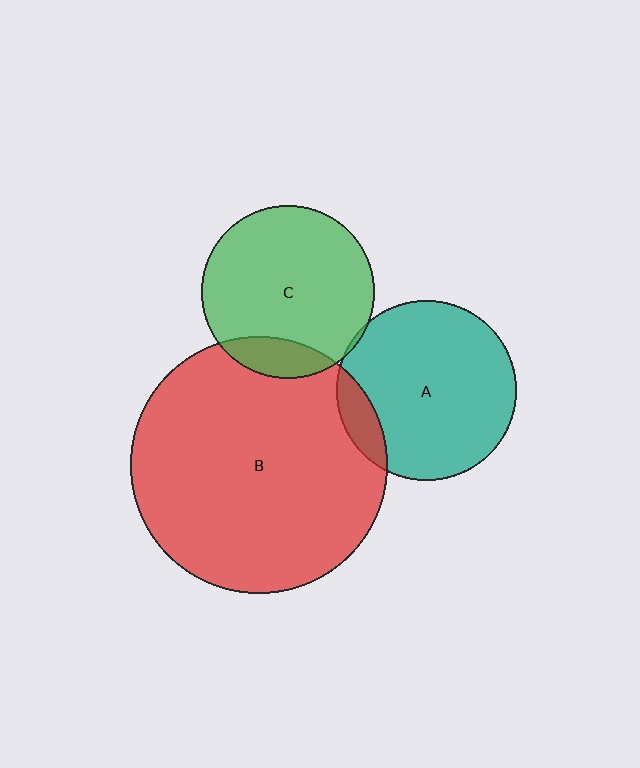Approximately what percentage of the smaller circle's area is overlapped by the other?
Approximately 5%.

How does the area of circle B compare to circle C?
Approximately 2.2 times.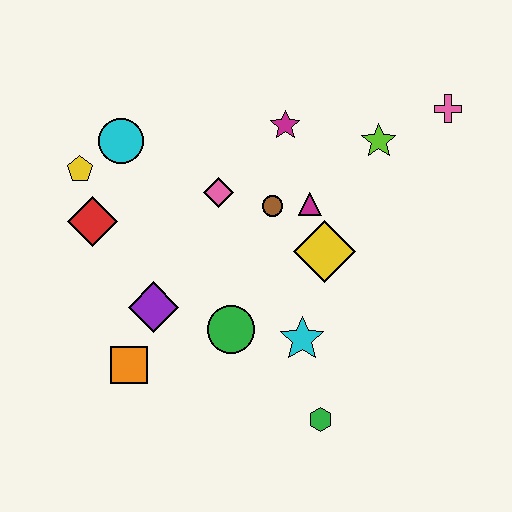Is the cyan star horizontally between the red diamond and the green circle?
No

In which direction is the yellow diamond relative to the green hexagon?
The yellow diamond is above the green hexagon.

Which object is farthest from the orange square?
The pink cross is farthest from the orange square.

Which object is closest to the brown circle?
The magenta triangle is closest to the brown circle.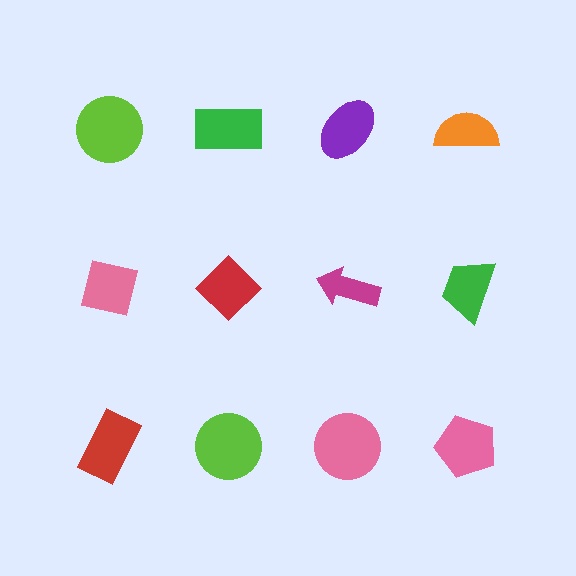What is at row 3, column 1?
A red rectangle.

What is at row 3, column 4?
A pink pentagon.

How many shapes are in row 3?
4 shapes.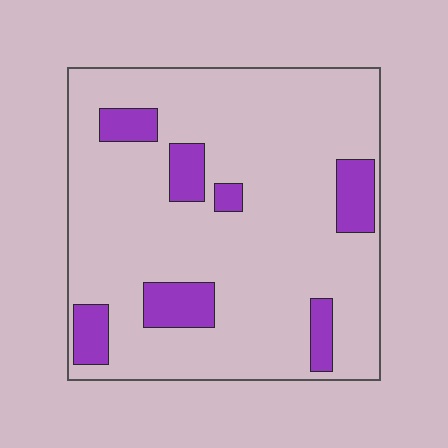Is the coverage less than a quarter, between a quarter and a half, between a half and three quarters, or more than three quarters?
Less than a quarter.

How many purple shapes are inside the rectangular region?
7.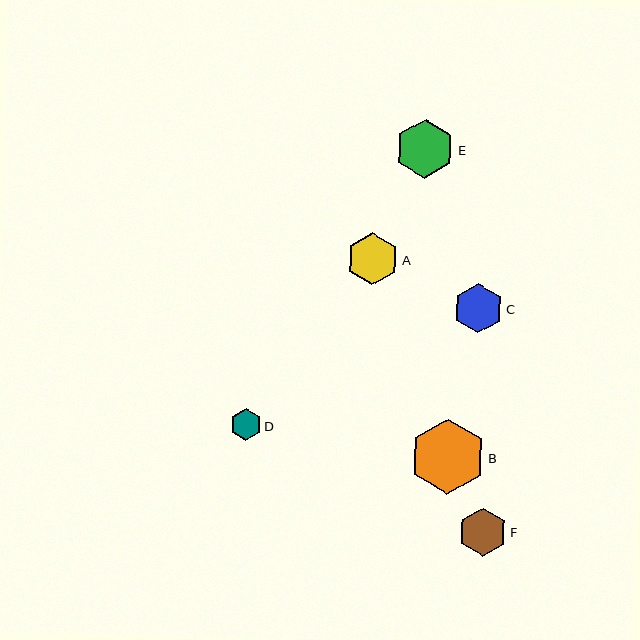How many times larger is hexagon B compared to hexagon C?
Hexagon B is approximately 1.5 times the size of hexagon C.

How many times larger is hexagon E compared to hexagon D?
Hexagon E is approximately 1.9 times the size of hexagon D.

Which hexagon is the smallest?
Hexagon D is the smallest with a size of approximately 31 pixels.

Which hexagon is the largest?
Hexagon B is the largest with a size of approximately 75 pixels.